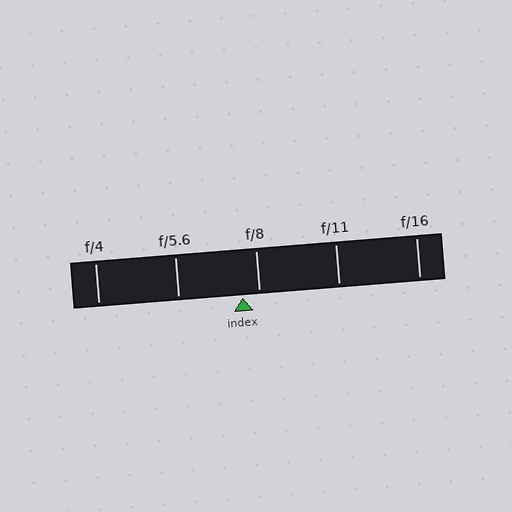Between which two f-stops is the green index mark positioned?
The index mark is between f/5.6 and f/8.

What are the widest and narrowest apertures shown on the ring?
The widest aperture shown is f/4 and the narrowest is f/16.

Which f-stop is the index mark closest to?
The index mark is closest to f/8.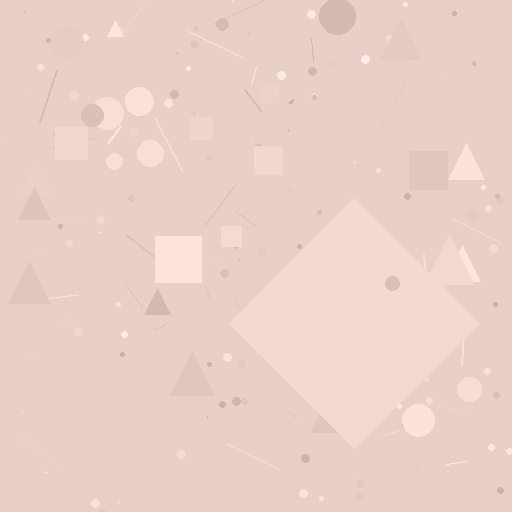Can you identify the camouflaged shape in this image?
The camouflaged shape is a diamond.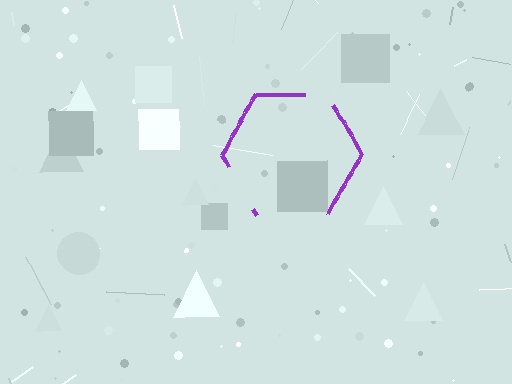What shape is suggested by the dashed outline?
The dashed outline suggests a hexagon.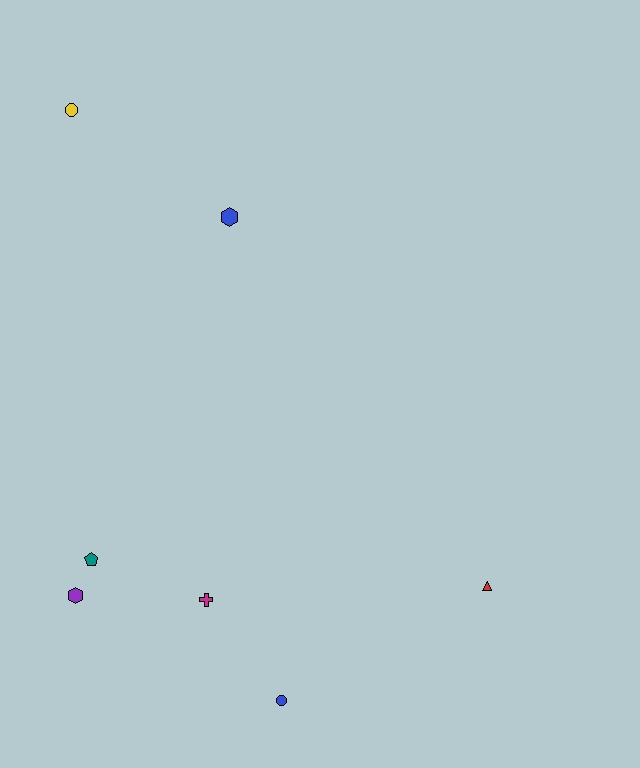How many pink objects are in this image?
There are no pink objects.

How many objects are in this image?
There are 7 objects.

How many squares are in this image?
There are no squares.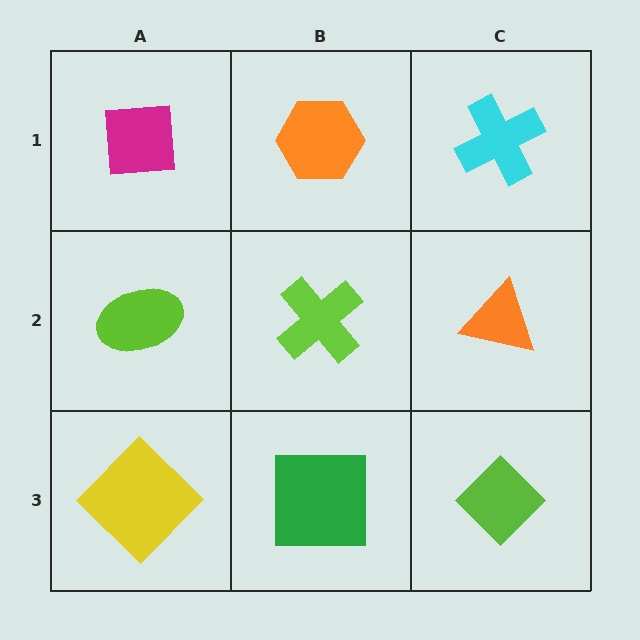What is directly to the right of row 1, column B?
A cyan cross.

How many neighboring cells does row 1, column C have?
2.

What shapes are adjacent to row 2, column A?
A magenta square (row 1, column A), a yellow diamond (row 3, column A), a lime cross (row 2, column B).